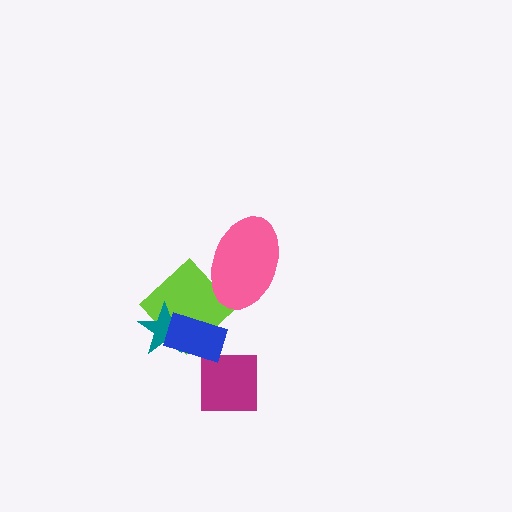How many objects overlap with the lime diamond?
3 objects overlap with the lime diamond.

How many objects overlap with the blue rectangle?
2 objects overlap with the blue rectangle.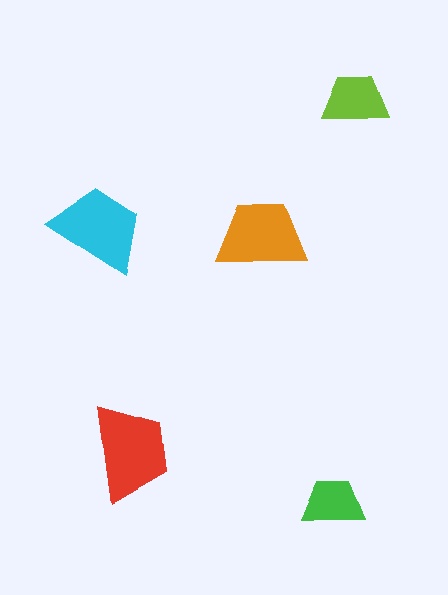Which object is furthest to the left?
The cyan trapezoid is leftmost.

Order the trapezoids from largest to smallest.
the red one, the cyan one, the orange one, the lime one, the green one.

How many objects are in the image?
There are 5 objects in the image.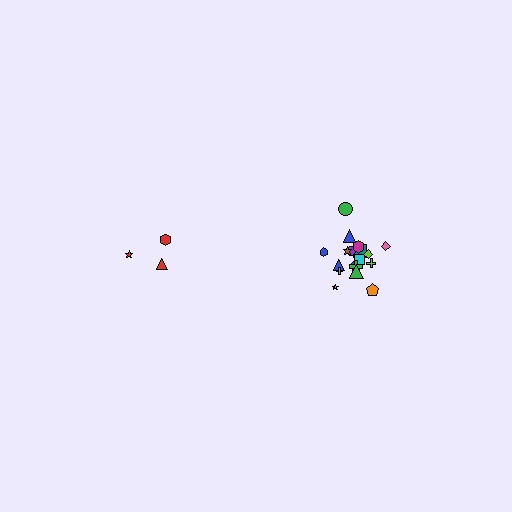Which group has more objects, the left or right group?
The right group.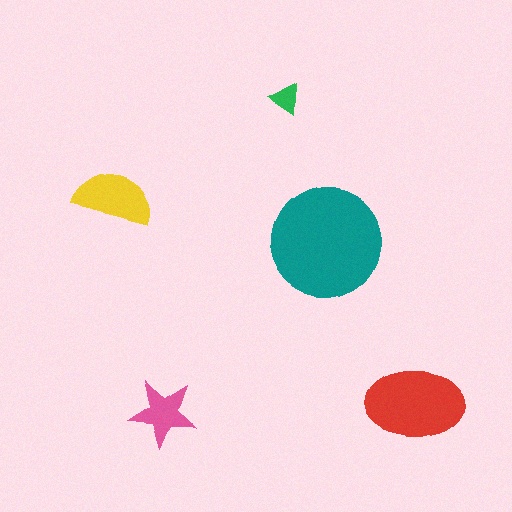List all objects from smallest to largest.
The green triangle, the pink star, the yellow semicircle, the red ellipse, the teal circle.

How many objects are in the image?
There are 5 objects in the image.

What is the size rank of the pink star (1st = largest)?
4th.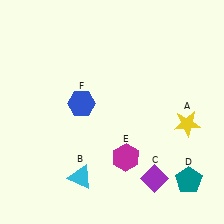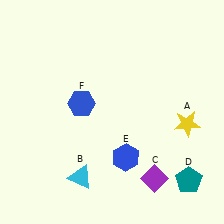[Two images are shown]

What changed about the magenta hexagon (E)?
In Image 1, E is magenta. In Image 2, it changed to blue.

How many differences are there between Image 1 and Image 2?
There is 1 difference between the two images.